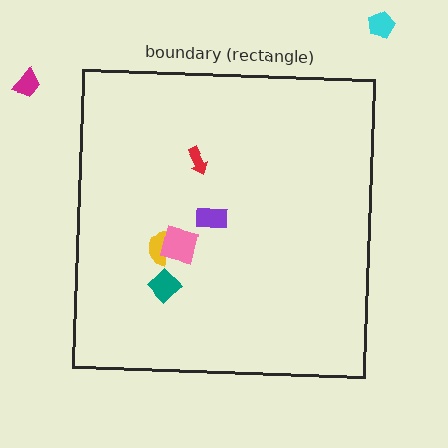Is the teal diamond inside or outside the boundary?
Inside.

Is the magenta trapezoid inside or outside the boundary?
Outside.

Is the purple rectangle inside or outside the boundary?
Inside.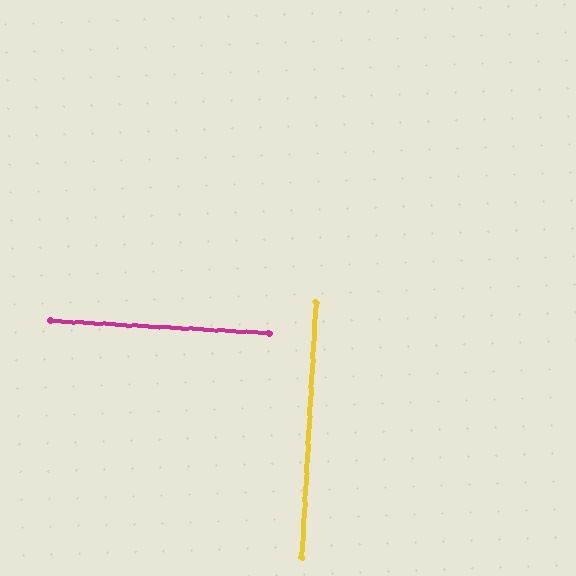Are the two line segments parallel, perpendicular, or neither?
Perpendicular — they meet at approximately 90°.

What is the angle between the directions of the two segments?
Approximately 90 degrees.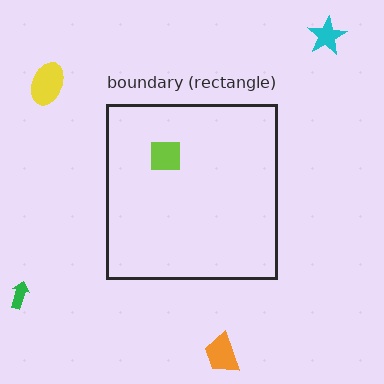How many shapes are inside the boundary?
1 inside, 4 outside.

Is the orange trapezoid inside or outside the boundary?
Outside.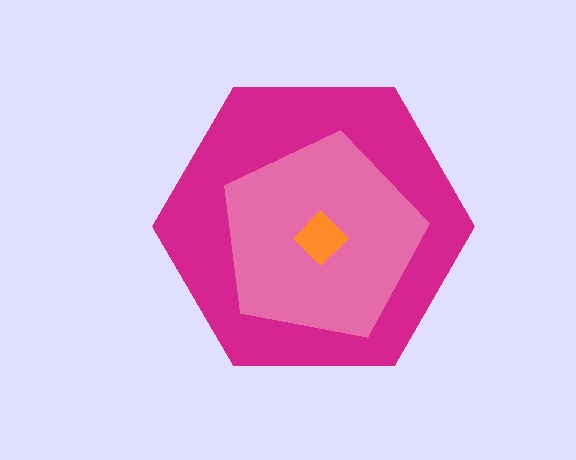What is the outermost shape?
The magenta hexagon.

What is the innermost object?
The orange diamond.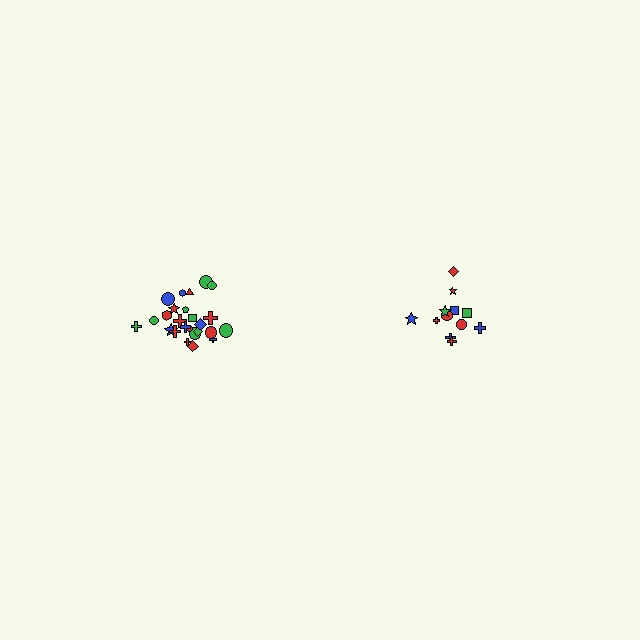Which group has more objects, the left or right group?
The left group.